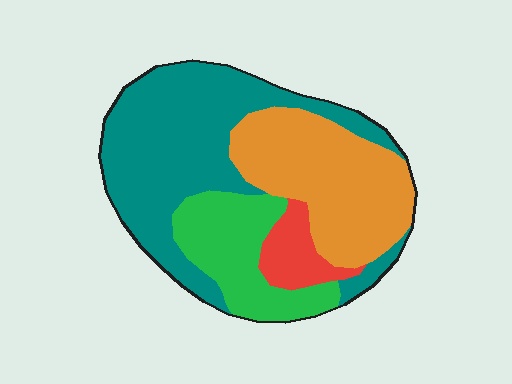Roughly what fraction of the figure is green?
Green covers roughly 20% of the figure.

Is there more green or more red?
Green.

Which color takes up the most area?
Teal, at roughly 45%.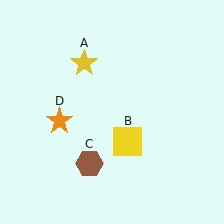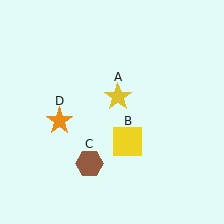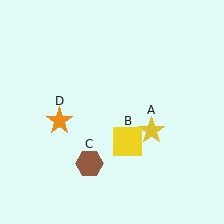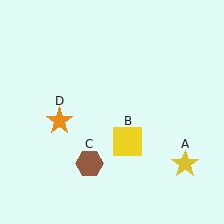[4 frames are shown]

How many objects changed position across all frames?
1 object changed position: yellow star (object A).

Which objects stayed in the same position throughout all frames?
Yellow square (object B) and brown hexagon (object C) and orange star (object D) remained stationary.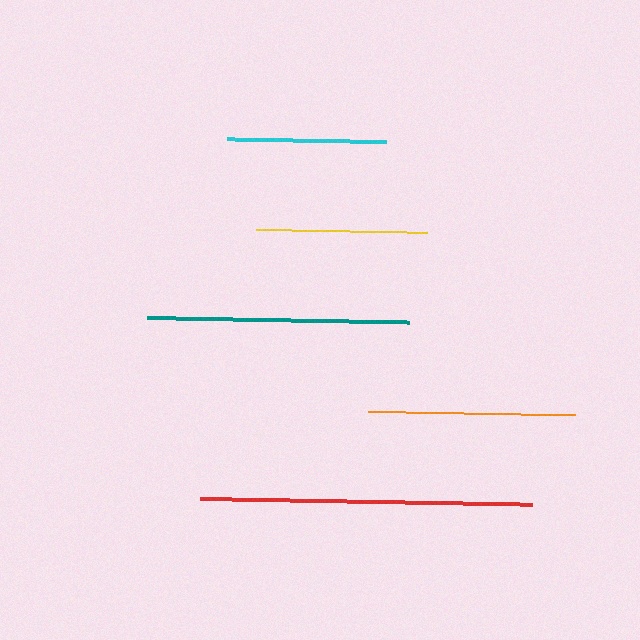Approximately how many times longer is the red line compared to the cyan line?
The red line is approximately 2.1 times the length of the cyan line.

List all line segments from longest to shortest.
From longest to shortest: red, teal, orange, yellow, cyan.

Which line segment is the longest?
The red line is the longest at approximately 333 pixels.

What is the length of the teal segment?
The teal segment is approximately 262 pixels long.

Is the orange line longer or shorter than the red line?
The red line is longer than the orange line.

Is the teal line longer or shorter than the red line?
The red line is longer than the teal line.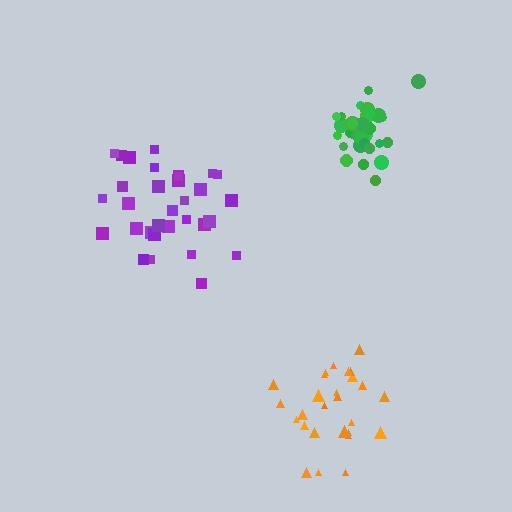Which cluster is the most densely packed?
Green.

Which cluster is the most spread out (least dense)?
Purple.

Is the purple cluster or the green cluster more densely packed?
Green.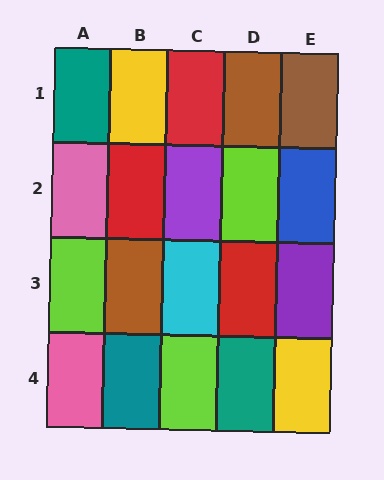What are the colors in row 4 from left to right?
Pink, teal, lime, teal, yellow.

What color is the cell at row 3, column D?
Red.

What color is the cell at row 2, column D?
Lime.